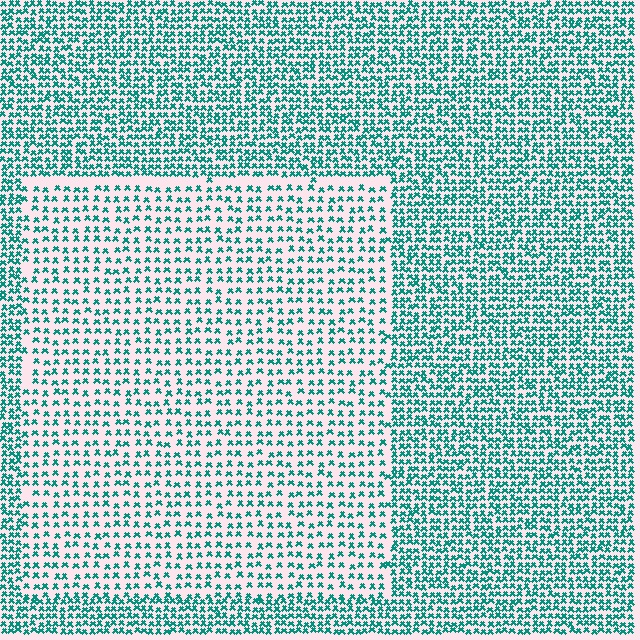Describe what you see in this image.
The image contains small teal elements arranged at two different densities. A rectangle-shaped region is visible where the elements are less densely packed than the surrounding area.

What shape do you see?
I see a rectangle.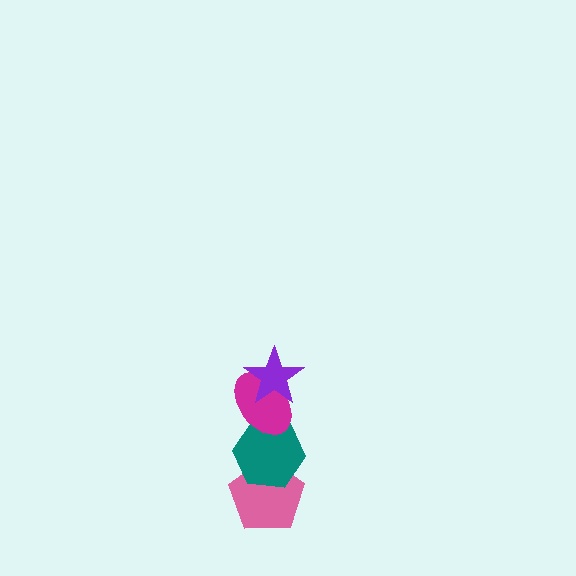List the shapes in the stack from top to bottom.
From top to bottom: the purple star, the magenta ellipse, the teal hexagon, the pink pentagon.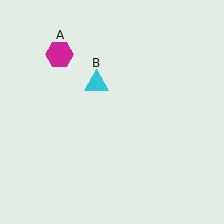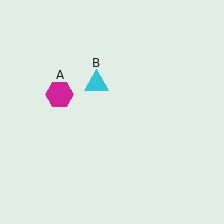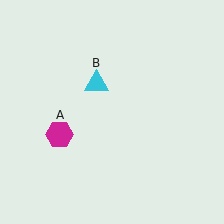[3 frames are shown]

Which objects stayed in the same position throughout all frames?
Cyan triangle (object B) remained stationary.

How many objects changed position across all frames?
1 object changed position: magenta hexagon (object A).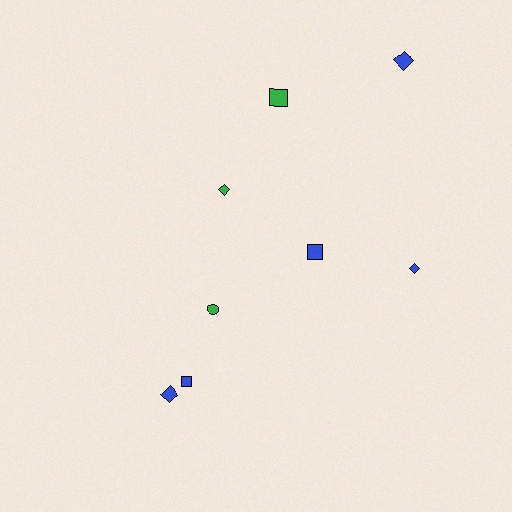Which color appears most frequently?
Blue, with 5 objects.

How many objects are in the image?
There are 8 objects.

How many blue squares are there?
There are 2 blue squares.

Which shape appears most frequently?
Diamond, with 4 objects.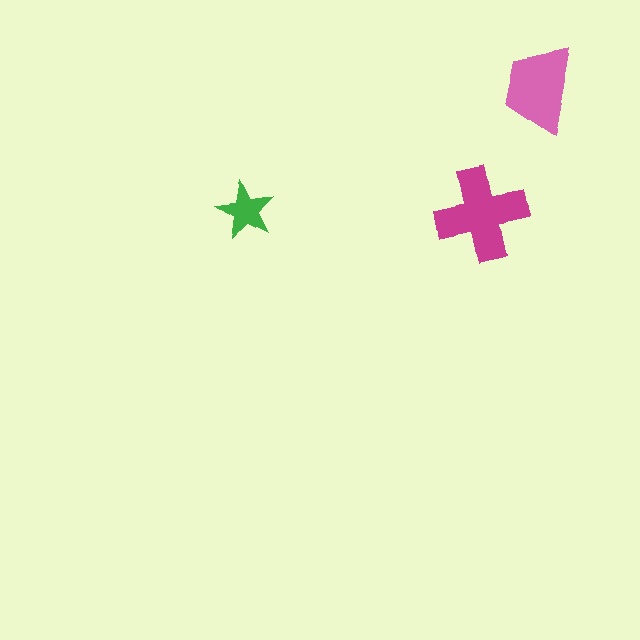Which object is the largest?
The magenta cross.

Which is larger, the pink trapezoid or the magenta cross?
The magenta cross.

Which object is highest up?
The pink trapezoid is topmost.